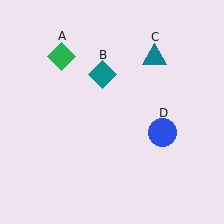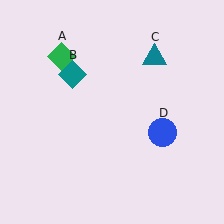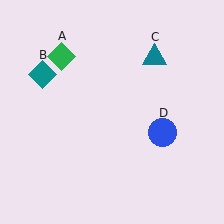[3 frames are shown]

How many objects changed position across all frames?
1 object changed position: teal diamond (object B).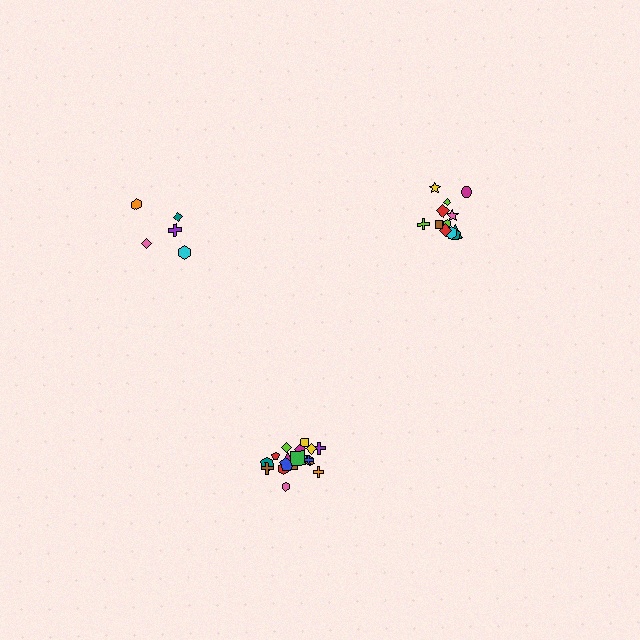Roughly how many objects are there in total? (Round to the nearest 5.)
Roughly 35 objects in total.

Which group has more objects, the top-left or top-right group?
The top-right group.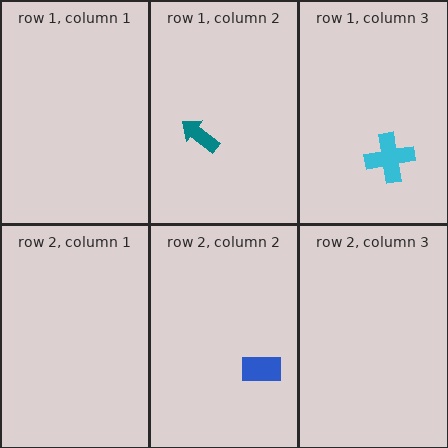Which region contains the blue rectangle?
The row 2, column 2 region.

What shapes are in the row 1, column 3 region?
The cyan cross.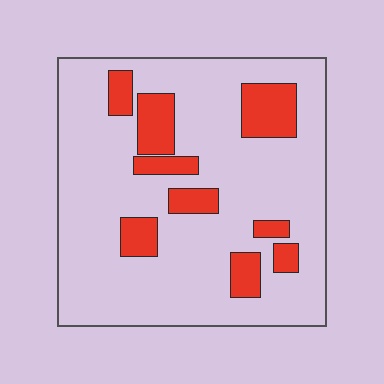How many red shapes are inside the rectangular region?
9.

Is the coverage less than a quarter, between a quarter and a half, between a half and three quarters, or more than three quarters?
Less than a quarter.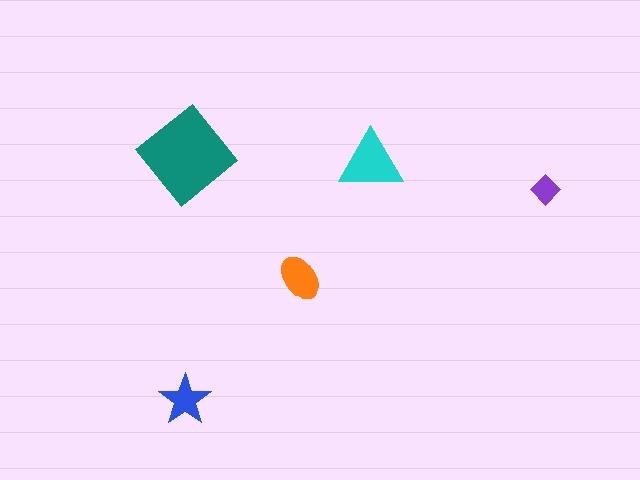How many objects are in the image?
There are 5 objects in the image.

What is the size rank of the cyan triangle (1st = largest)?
2nd.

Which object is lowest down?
The blue star is bottommost.